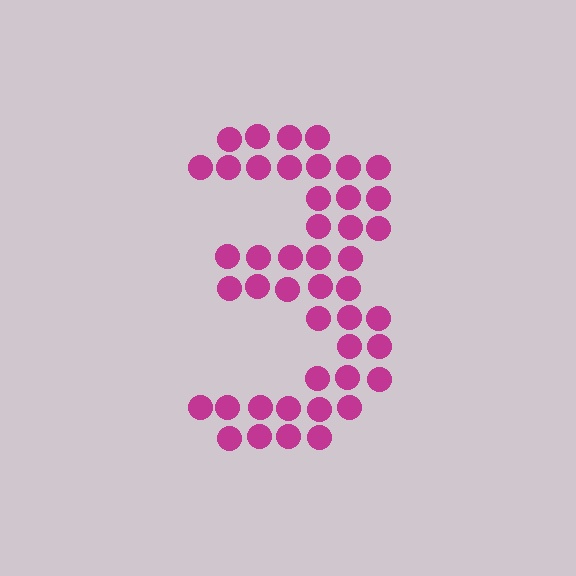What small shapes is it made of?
It is made of small circles.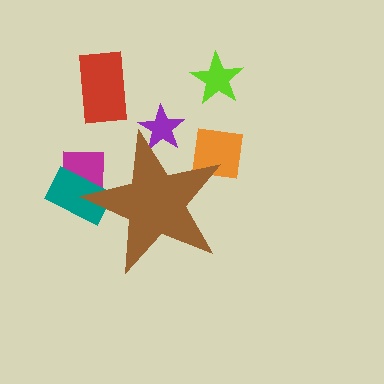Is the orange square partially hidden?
Yes, the orange square is partially hidden behind the brown star.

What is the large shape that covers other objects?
A brown star.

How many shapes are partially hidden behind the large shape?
4 shapes are partially hidden.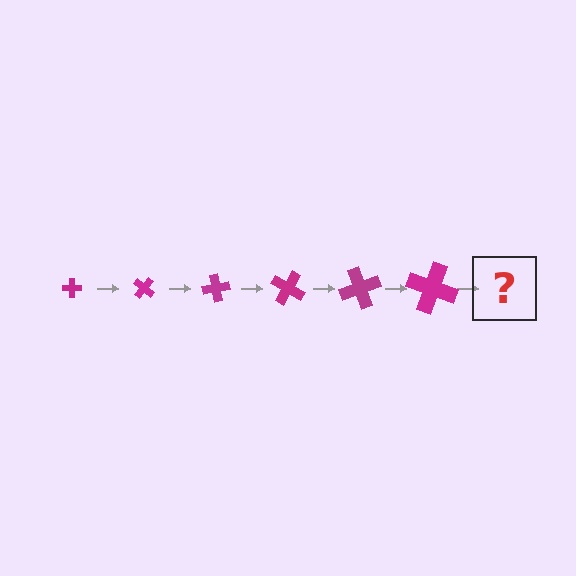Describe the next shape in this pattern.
It should be a cross, larger than the previous one and rotated 240 degrees from the start.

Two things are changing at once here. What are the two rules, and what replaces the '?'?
The two rules are that the cross grows larger each step and it rotates 40 degrees each step. The '?' should be a cross, larger than the previous one and rotated 240 degrees from the start.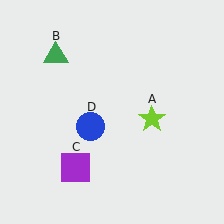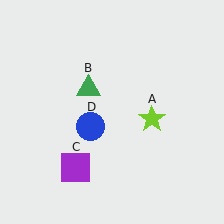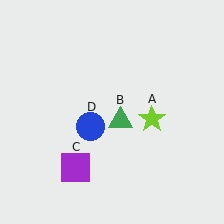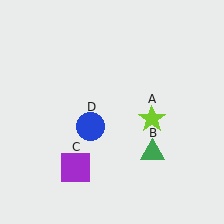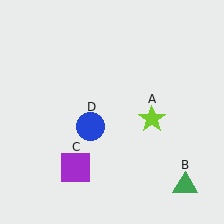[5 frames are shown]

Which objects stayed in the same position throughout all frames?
Lime star (object A) and purple square (object C) and blue circle (object D) remained stationary.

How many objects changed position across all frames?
1 object changed position: green triangle (object B).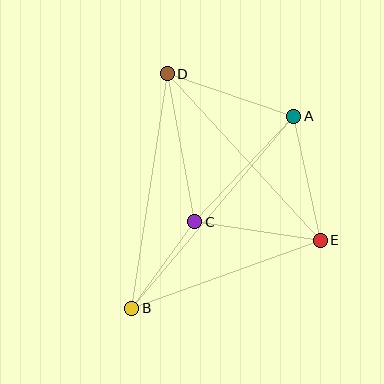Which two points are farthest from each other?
Points A and B are farthest from each other.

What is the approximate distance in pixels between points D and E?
The distance between D and E is approximately 226 pixels.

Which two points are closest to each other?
Points B and C are closest to each other.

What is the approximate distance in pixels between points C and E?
The distance between C and E is approximately 127 pixels.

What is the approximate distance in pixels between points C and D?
The distance between C and D is approximately 151 pixels.